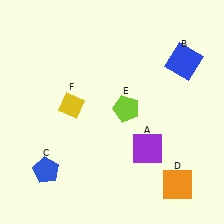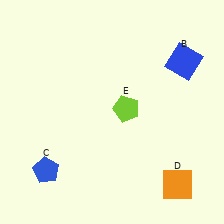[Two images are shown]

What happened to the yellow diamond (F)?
The yellow diamond (F) was removed in Image 2. It was in the top-left area of Image 1.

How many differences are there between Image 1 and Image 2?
There are 2 differences between the two images.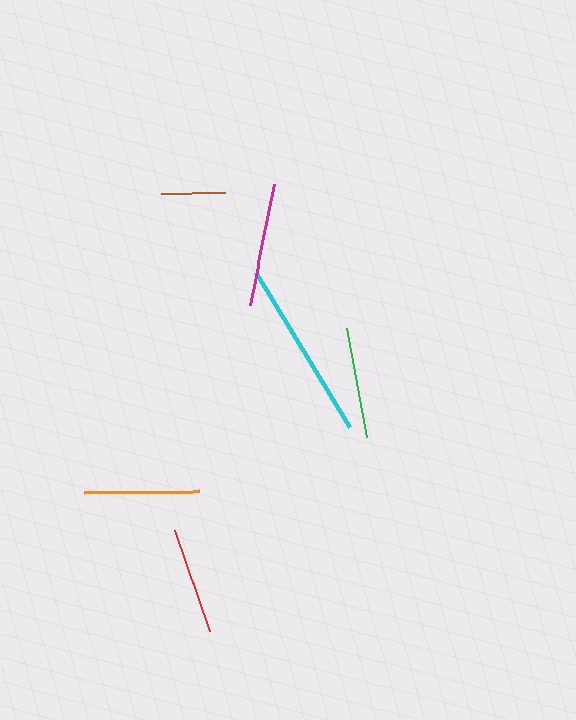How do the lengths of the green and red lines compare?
The green and red lines are approximately the same length.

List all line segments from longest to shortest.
From longest to shortest: cyan, magenta, orange, green, red, brown.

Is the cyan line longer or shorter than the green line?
The cyan line is longer than the green line.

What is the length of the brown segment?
The brown segment is approximately 64 pixels long.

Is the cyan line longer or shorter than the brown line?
The cyan line is longer than the brown line.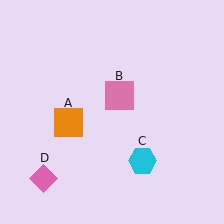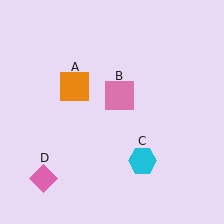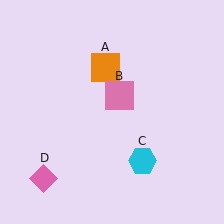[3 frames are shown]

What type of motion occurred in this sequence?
The orange square (object A) rotated clockwise around the center of the scene.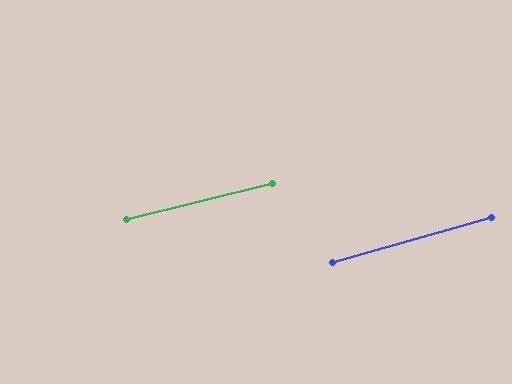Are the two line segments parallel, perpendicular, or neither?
Parallel — their directions differ by only 1.6°.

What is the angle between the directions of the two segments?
Approximately 2 degrees.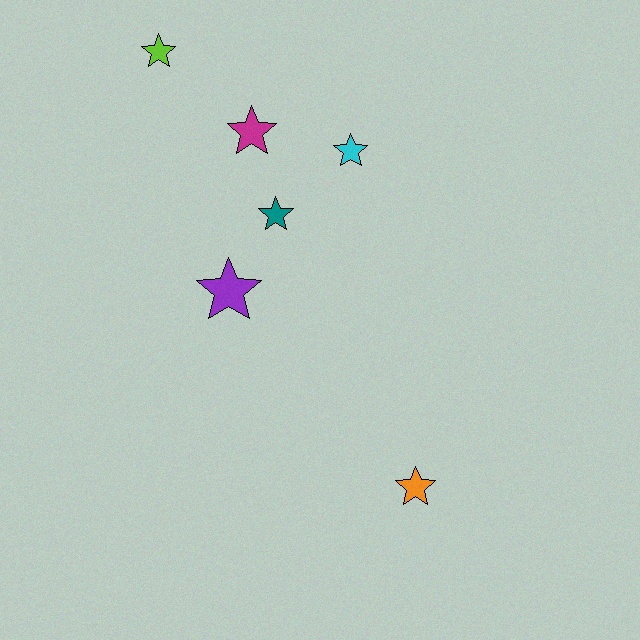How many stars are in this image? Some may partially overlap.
There are 6 stars.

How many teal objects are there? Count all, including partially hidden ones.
There is 1 teal object.